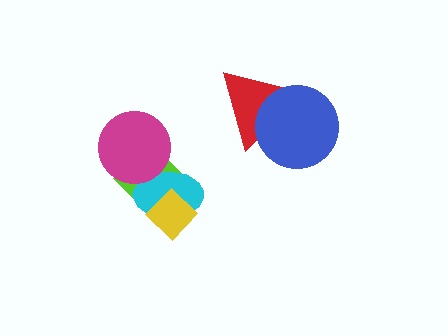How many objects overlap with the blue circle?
1 object overlaps with the blue circle.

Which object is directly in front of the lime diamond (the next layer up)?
The cyan ellipse is directly in front of the lime diamond.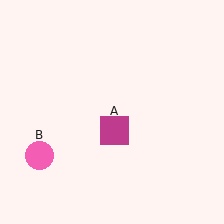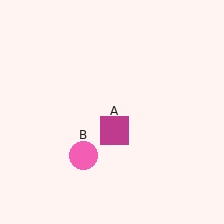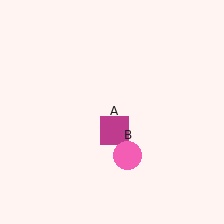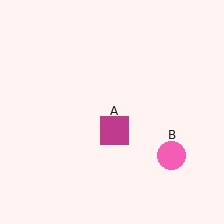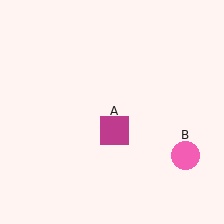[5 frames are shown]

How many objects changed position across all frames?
1 object changed position: pink circle (object B).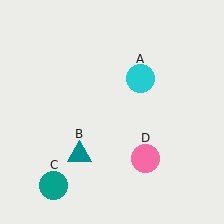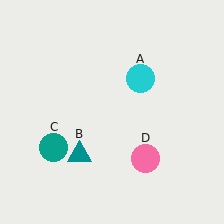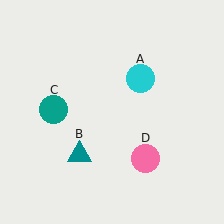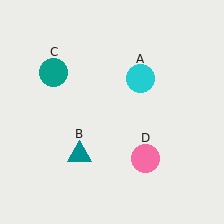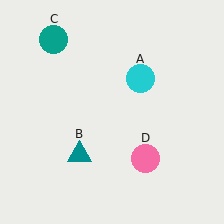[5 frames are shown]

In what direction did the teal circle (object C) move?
The teal circle (object C) moved up.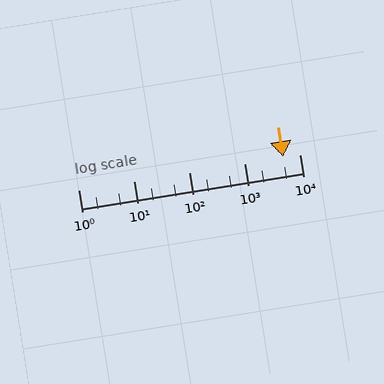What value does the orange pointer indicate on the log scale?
The pointer indicates approximately 5000.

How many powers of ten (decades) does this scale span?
The scale spans 4 decades, from 1 to 10000.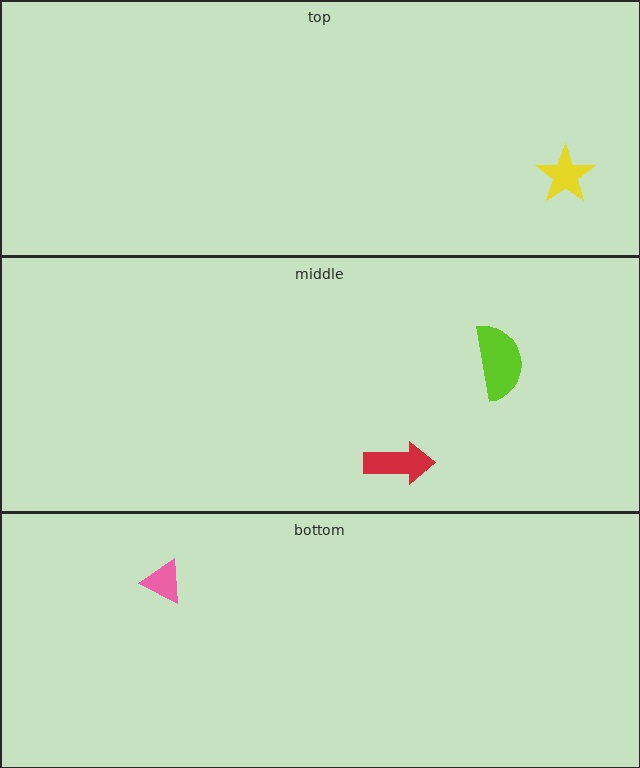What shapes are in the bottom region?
The pink triangle.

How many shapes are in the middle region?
2.